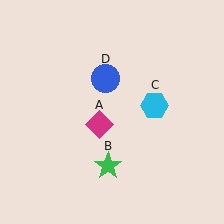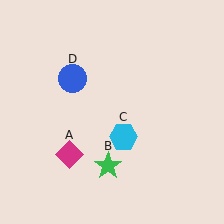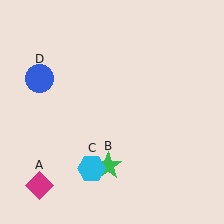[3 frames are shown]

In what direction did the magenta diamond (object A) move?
The magenta diamond (object A) moved down and to the left.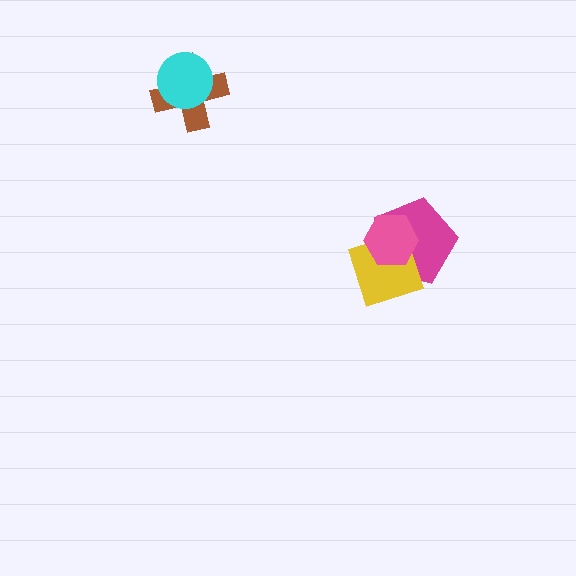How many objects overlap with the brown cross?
1 object overlaps with the brown cross.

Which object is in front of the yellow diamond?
The pink hexagon is in front of the yellow diamond.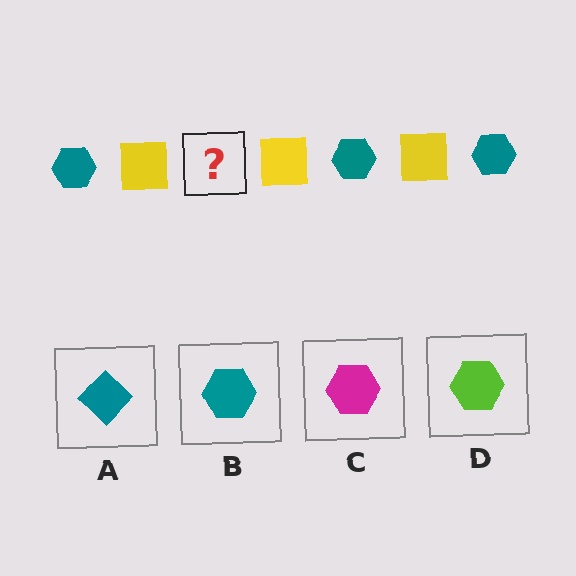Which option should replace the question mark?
Option B.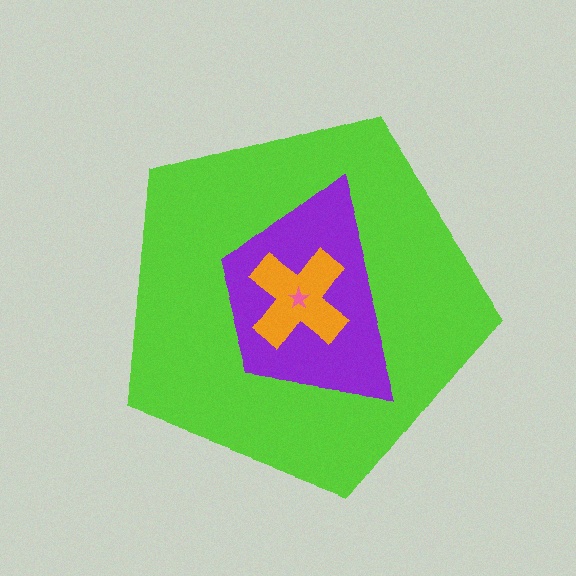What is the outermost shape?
The lime pentagon.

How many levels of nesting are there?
4.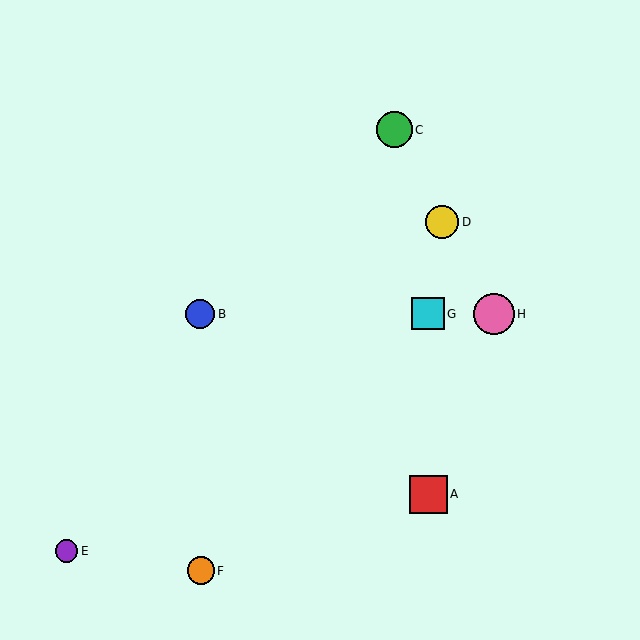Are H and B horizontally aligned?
Yes, both are at y≈314.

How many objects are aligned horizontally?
3 objects (B, G, H) are aligned horizontally.